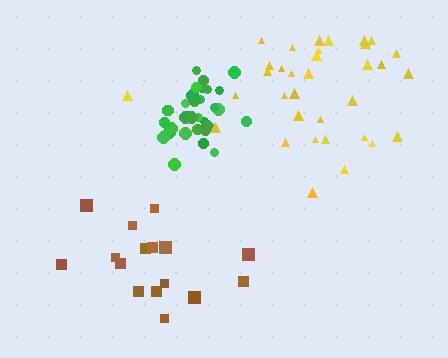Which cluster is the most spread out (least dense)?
Brown.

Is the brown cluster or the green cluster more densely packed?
Green.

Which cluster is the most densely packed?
Green.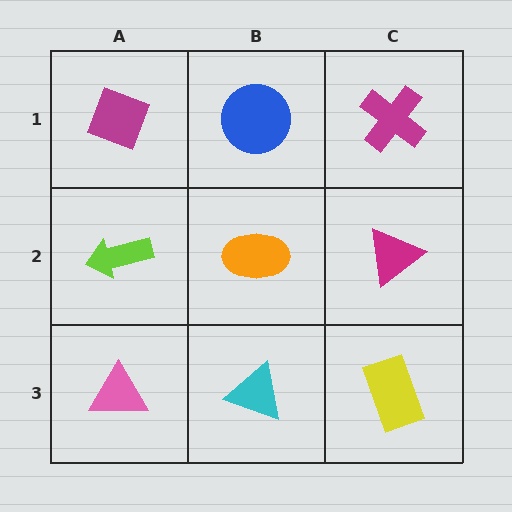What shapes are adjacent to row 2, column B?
A blue circle (row 1, column B), a cyan triangle (row 3, column B), a lime arrow (row 2, column A), a magenta triangle (row 2, column C).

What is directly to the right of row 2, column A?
An orange ellipse.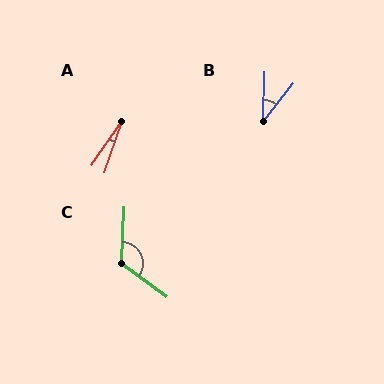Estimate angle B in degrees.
Approximately 36 degrees.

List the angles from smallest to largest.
A (16°), B (36°), C (124°).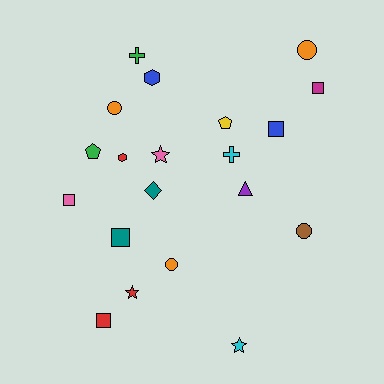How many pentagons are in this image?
There are 2 pentagons.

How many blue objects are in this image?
There are 2 blue objects.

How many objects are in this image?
There are 20 objects.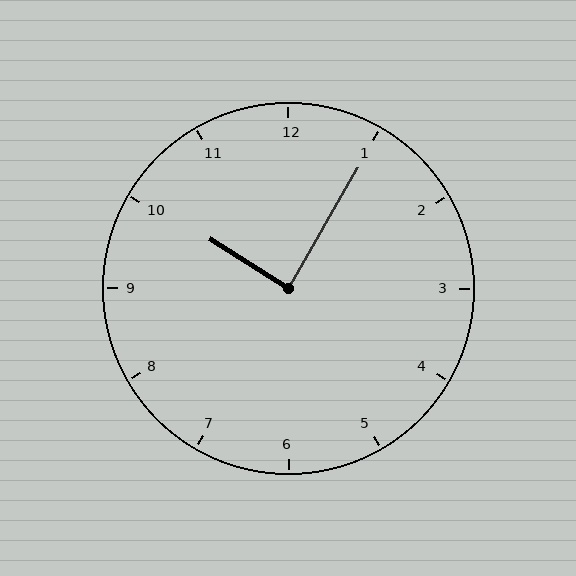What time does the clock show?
10:05.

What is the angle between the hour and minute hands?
Approximately 88 degrees.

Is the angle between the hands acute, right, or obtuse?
It is right.